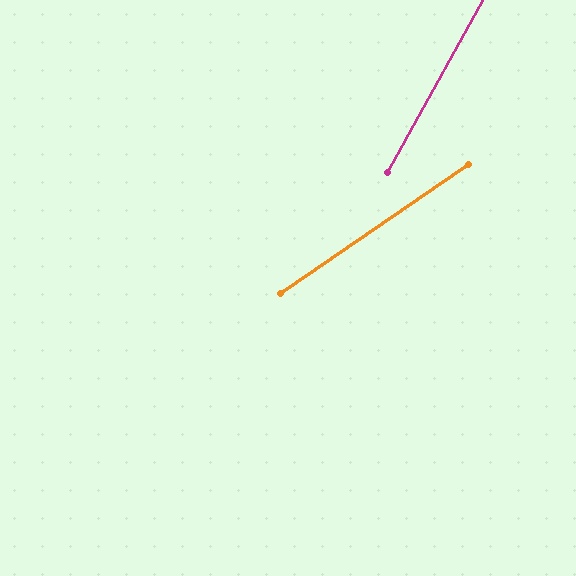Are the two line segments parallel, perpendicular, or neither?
Neither parallel nor perpendicular — they differ by about 27°.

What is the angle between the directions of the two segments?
Approximately 27 degrees.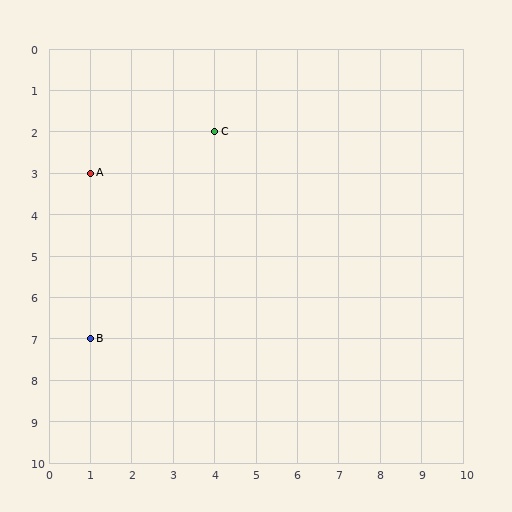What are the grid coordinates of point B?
Point B is at grid coordinates (1, 7).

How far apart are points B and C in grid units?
Points B and C are 3 columns and 5 rows apart (about 5.8 grid units diagonally).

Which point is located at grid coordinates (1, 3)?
Point A is at (1, 3).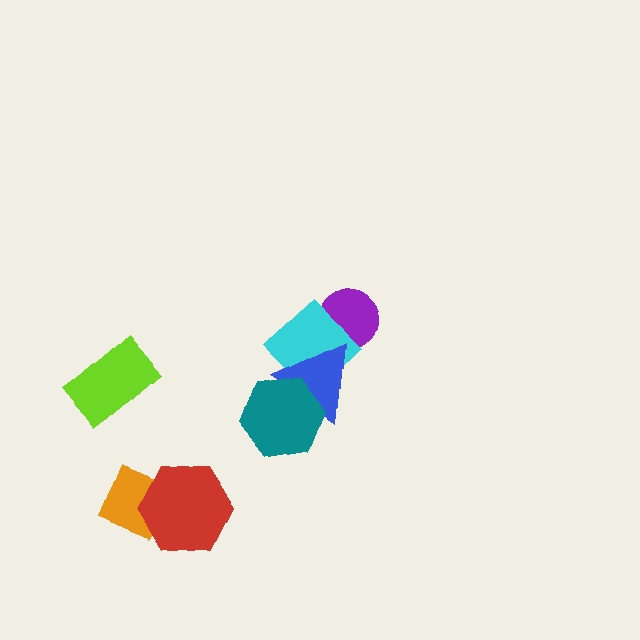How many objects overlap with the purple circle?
1 object overlaps with the purple circle.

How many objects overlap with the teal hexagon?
2 objects overlap with the teal hexagon.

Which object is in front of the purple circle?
The cyan diamond is in front of the purple circle.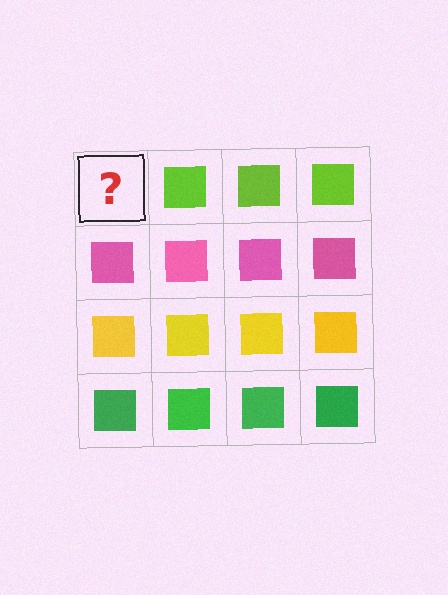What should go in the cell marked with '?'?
The missing cell should contain a lime square.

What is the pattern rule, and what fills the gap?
The rule is that each row has a consistent color. The gap should be filled with a lime square.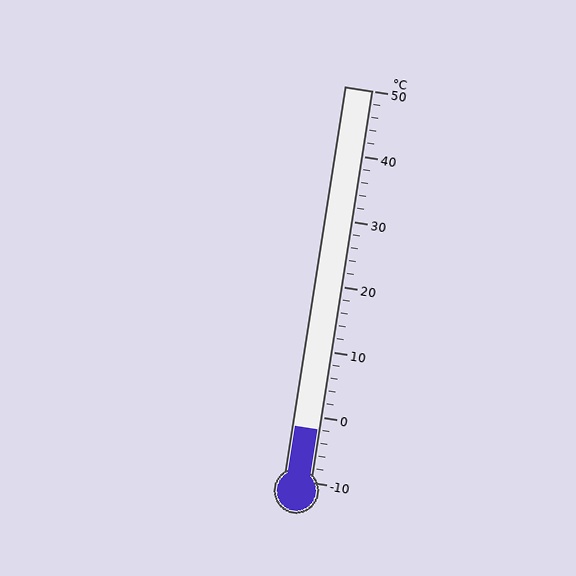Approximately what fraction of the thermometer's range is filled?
The thermometer is filled to approximately 15% of its range.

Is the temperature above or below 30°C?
The temperature is below 30°C.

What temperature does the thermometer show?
The thermometer shows approximately -2°C.